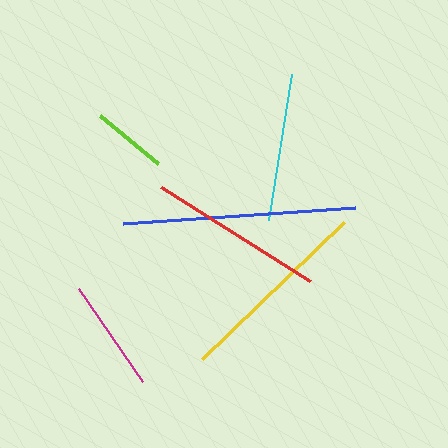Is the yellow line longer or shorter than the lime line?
The yellow line is longer than the lime line.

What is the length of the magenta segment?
The magenta segment is approximately 113 pixels long.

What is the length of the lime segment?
The lime segment is approximately 75 pixels long.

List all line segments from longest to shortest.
From longest to shortest: blue, yellow, red, cyan, magenta, lime.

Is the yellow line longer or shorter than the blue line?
The blue line is longer than the yellow line.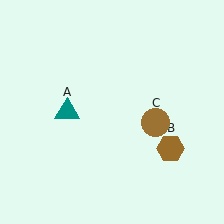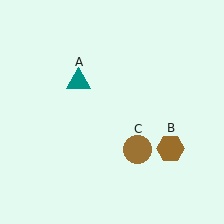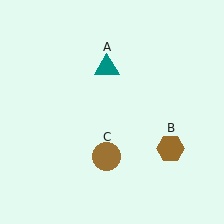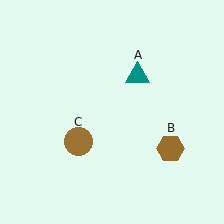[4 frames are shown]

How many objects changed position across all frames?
2 objects changed position: teal triangle (object A), brown circle (object C).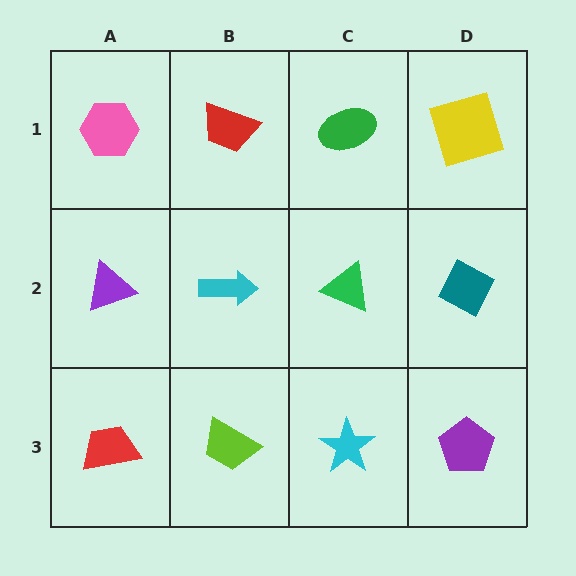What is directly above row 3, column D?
A teal diamond.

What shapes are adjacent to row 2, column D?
A yellow square (row 1, column D), a purple pentagon (row 3, column D), a green triangle (row 2, column C).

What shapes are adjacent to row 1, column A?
A purple triangle (row 2, column A), a red trapezoid (row 1, column B).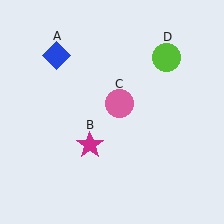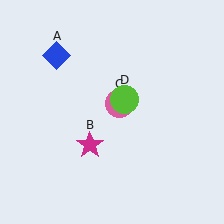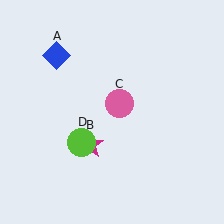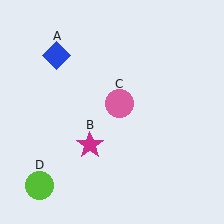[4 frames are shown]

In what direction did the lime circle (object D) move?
The lime circle (object D) moved down and to the left.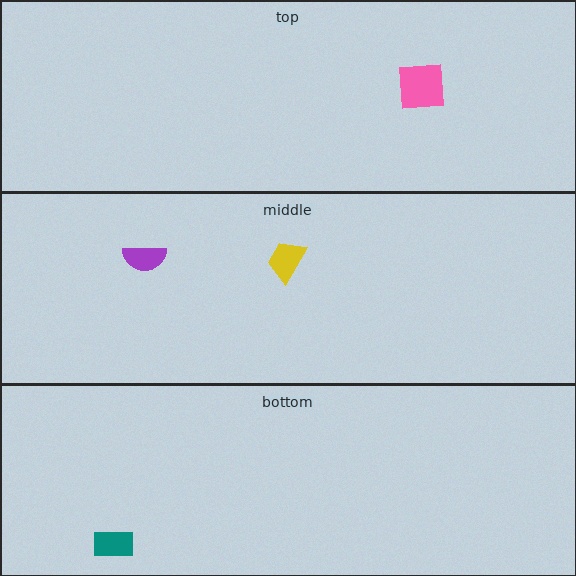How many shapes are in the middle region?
2.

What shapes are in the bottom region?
The teal rectangle.